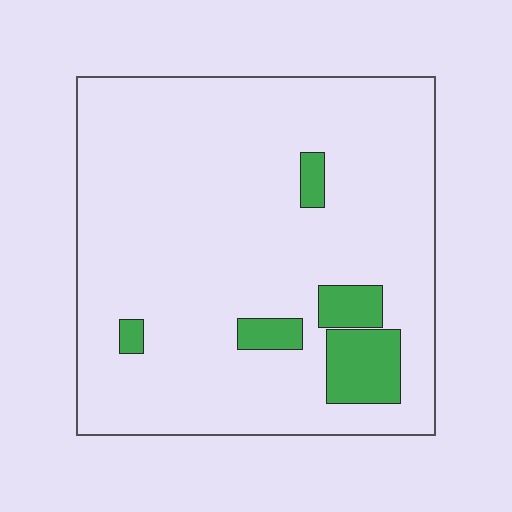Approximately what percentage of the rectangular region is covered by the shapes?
Approximately 10%.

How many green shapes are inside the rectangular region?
5.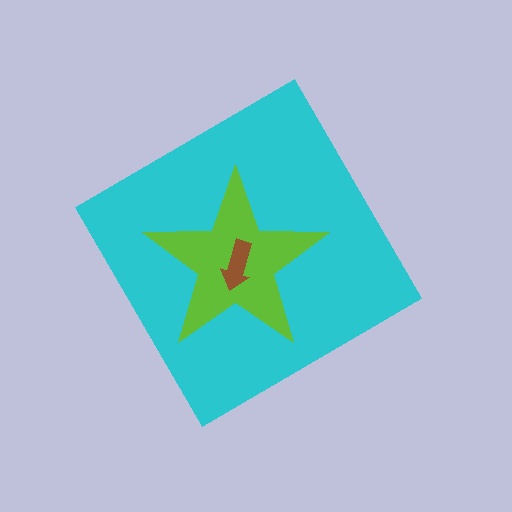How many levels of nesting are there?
3.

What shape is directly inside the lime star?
The brown arrow.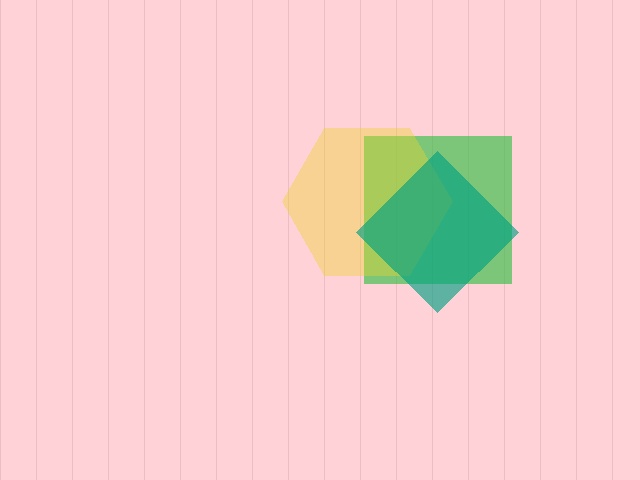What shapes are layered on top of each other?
The layered shapes are: a green square, a yellow hexagon, a teal diamond.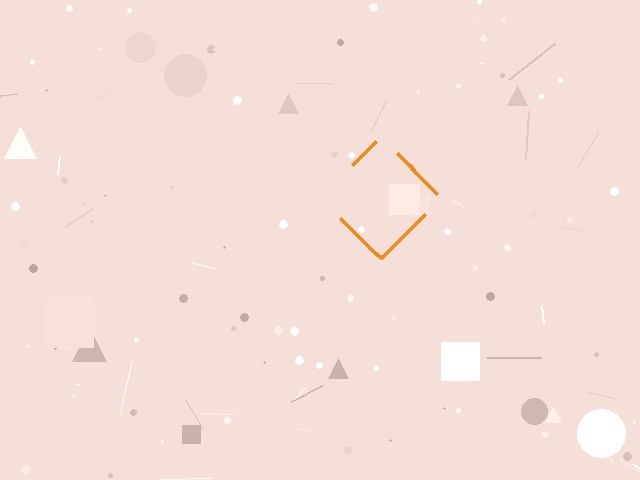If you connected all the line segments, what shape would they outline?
They would outline a diamond.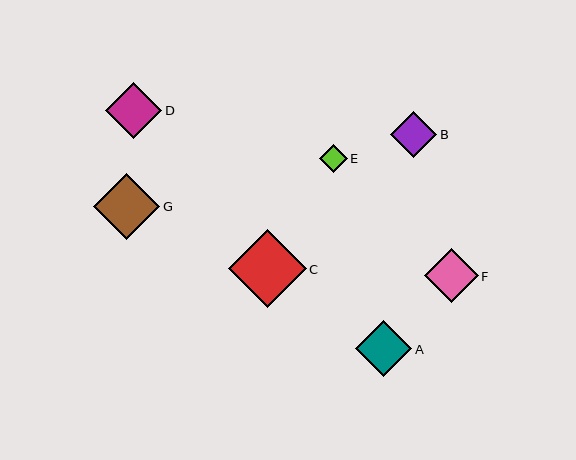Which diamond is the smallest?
Diamond E is the smallest with a size of approximately 28 pixels.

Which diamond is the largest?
Diamond C is the largest with a size of approximately 78 pixels.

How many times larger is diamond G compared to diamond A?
Diamond G is approximately 1.2 times the size of diamond A.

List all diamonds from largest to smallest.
From largest to smallest: C, G, A, D, F, B, E.